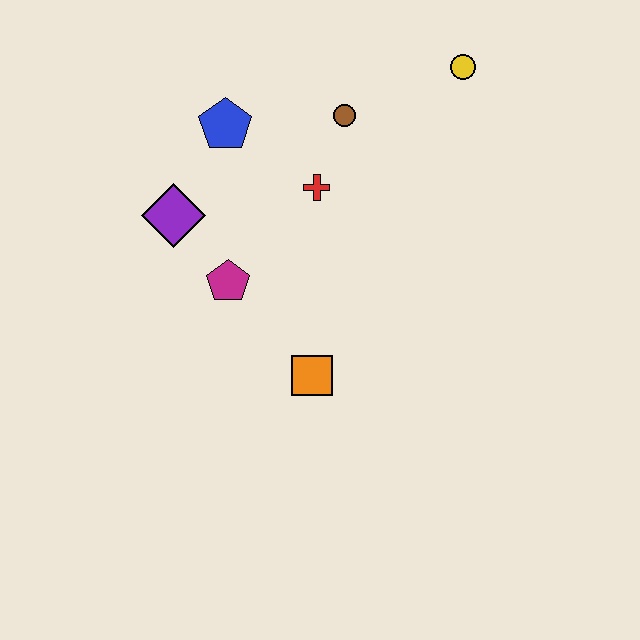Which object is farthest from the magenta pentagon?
The yellow circle is farthest from the magenta pentagon.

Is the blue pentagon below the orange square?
No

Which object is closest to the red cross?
The brown circle is closest to the red cross.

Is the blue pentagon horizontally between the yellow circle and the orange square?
No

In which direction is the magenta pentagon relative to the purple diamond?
The magenta pentagon is below the purple diamond.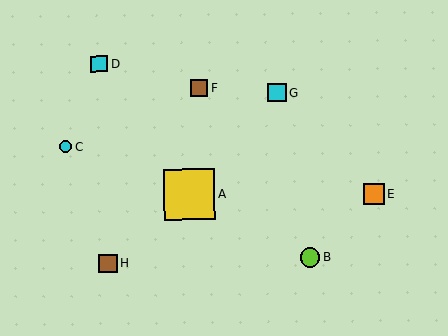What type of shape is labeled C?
Shape C is a cyan circle.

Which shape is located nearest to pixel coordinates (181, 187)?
The yellow square (labeled A) at (189, 194) is nearest to that location.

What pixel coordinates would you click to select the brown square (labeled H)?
Click at (108, 264) to select the brown square H.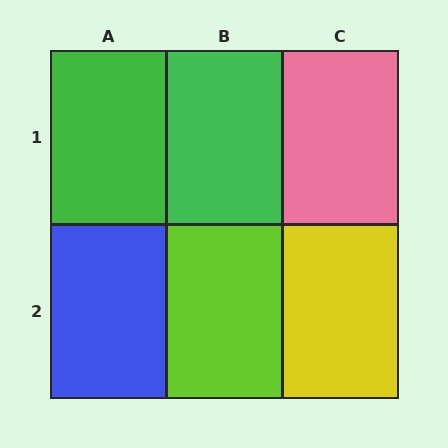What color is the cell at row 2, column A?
Blue.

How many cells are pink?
1 cell is pink.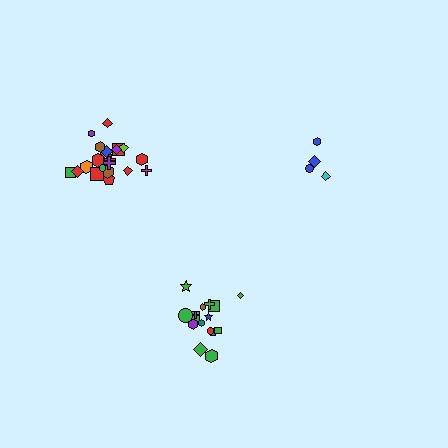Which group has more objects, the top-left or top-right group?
The top-left group.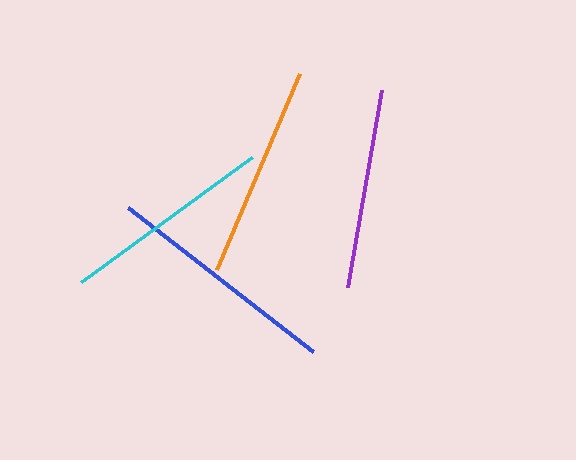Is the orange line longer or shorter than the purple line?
The orange line is longer than the purple line.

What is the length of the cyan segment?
The cyan segment is approximately 212 pixels long.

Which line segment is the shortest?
The purple line is the shortest at approximately 200 pixels.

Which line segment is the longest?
The blue line is the longest at approximately 235 pixels.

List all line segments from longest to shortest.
From longest to shortest: blue, orange, cyan, purple.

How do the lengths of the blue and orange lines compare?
The blue and orange lines are approximately the same length.